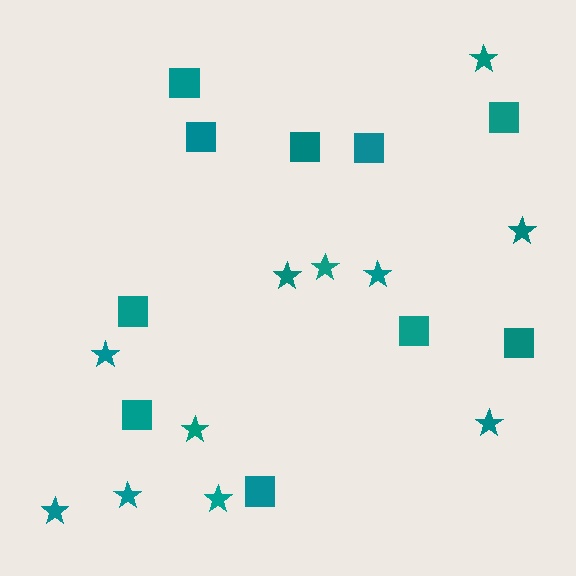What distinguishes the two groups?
There are 2 groups: one group of squares (10) and one group of stars (11).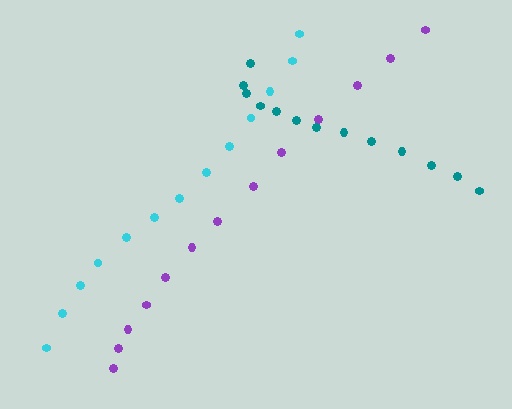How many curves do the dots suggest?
There are 3 distinct paths.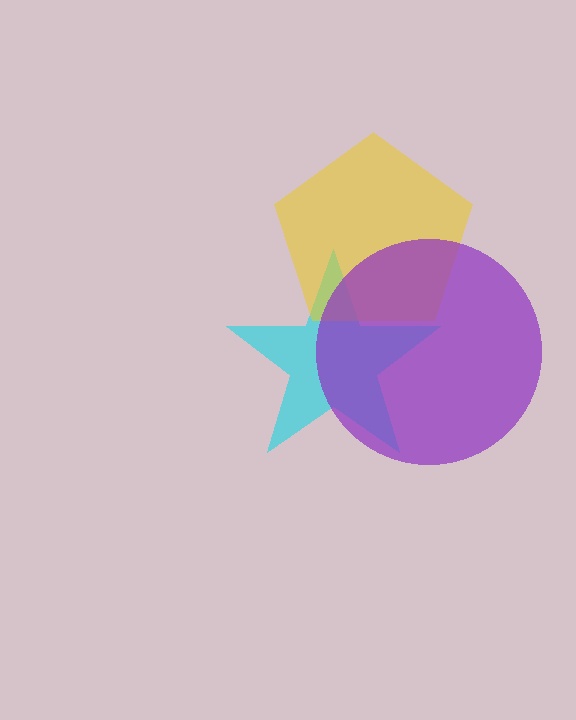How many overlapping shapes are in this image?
There are 3 overlapping shapes in the image.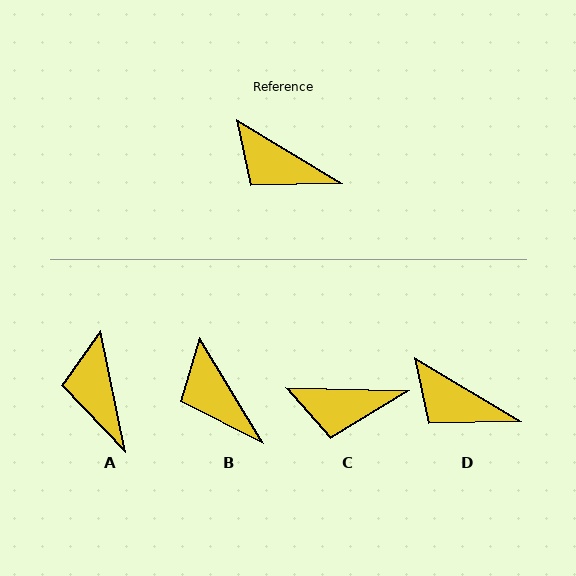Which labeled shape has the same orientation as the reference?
D.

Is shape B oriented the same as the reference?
No, it is off by about 28 degrees.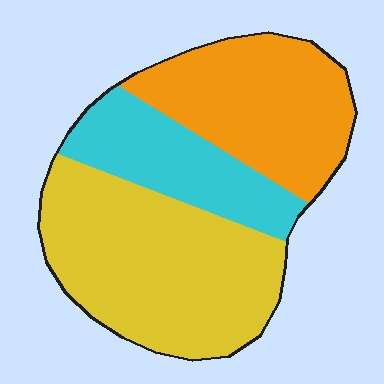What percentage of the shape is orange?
Orange covers around 30% of the shape.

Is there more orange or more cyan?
Orange.